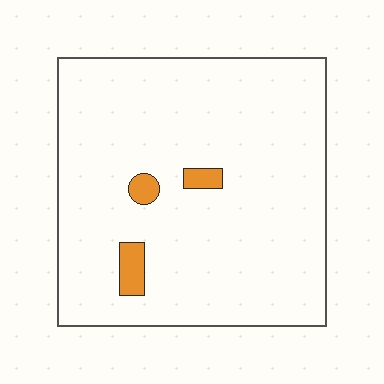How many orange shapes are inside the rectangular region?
3.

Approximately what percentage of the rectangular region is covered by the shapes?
Approximately 5%.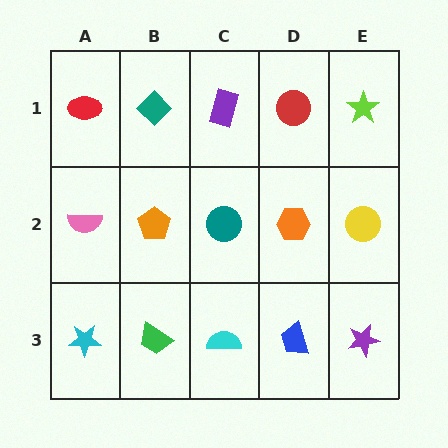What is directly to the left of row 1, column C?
A teal diamond.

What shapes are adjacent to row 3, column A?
A pink semicircle (row 2, column A), a green trapezoid (row 3, column B).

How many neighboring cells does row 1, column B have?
3.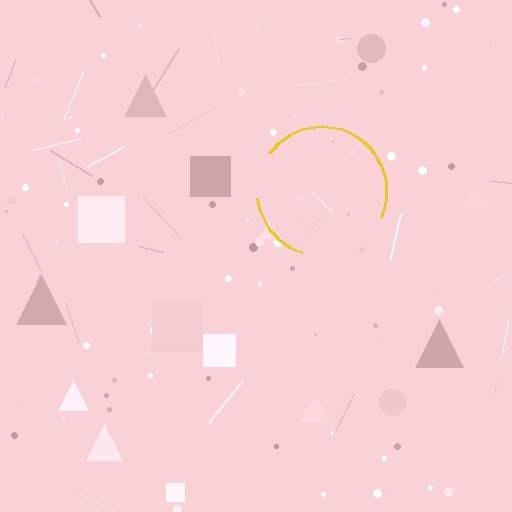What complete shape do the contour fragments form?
The contour fragments form a circle.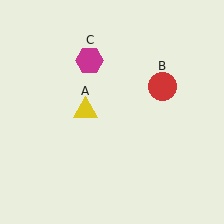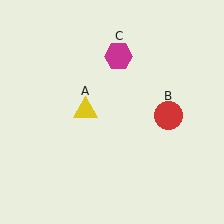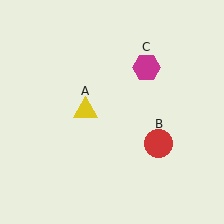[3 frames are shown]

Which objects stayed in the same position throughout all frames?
Yellow triangle (object A) remained stationary.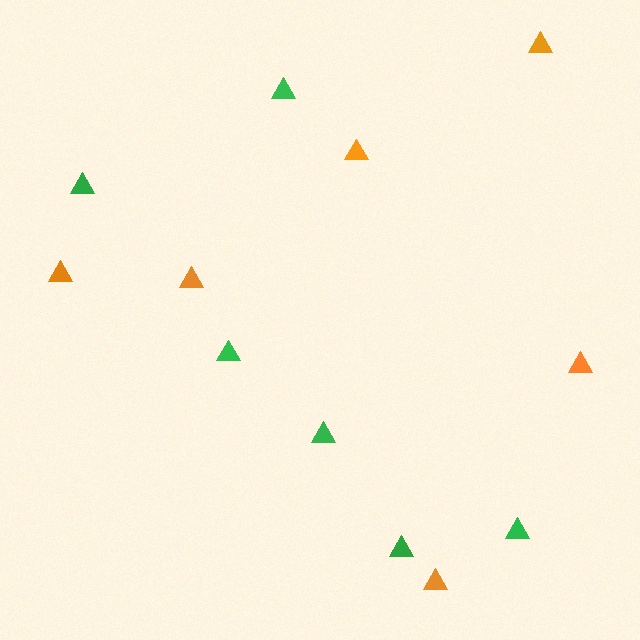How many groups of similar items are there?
There are 2 groups: one group of orange triangles (6) and one group of green triangles (6).